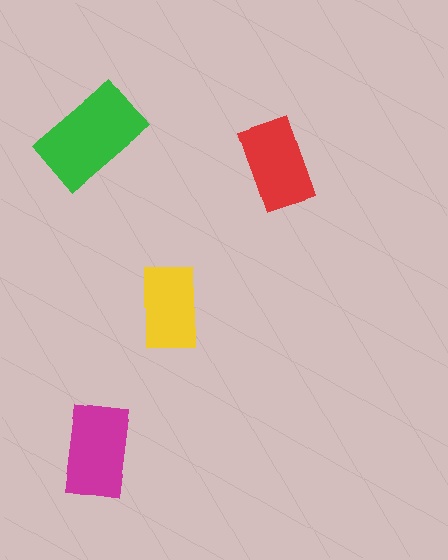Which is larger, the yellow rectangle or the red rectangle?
The red one.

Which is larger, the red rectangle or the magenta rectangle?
The magenta one.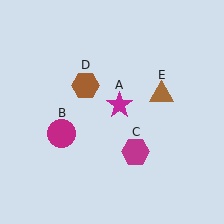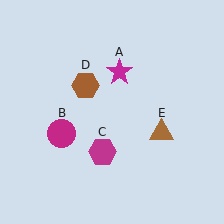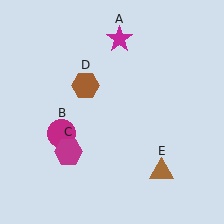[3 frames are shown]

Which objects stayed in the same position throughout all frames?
Magenta circle (object B) and brown hexagon (object D) remained stationary.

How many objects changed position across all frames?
3 objects changed position: magenta star (object A), magenta hexagon (object C), brown triangle (object E).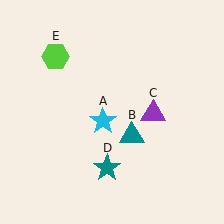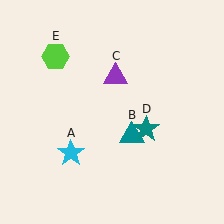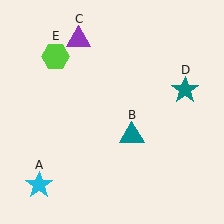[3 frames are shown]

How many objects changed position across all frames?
3 objects changed position: cyan star (object A), purple triangle (object C), teal star (object D).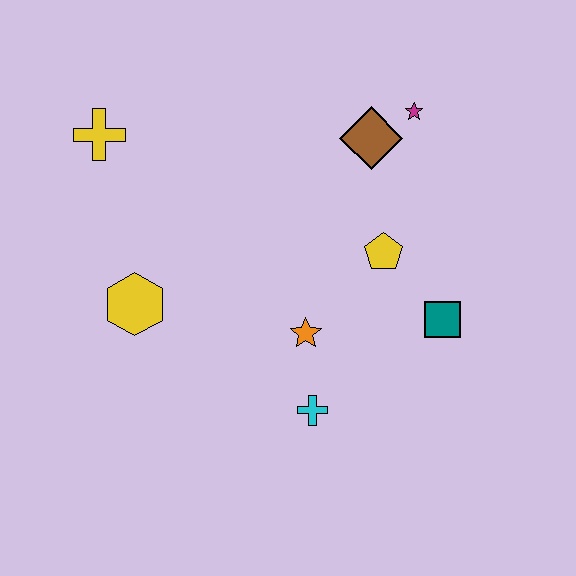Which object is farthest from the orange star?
The yellow cross is farthest from the orange star.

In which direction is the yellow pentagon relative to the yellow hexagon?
The yellow pentagon is to the right of the yellow hexagon.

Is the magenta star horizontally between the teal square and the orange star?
Yes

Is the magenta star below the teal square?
No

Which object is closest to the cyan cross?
The orange star is closest to the cyan cross.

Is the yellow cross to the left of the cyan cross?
Yes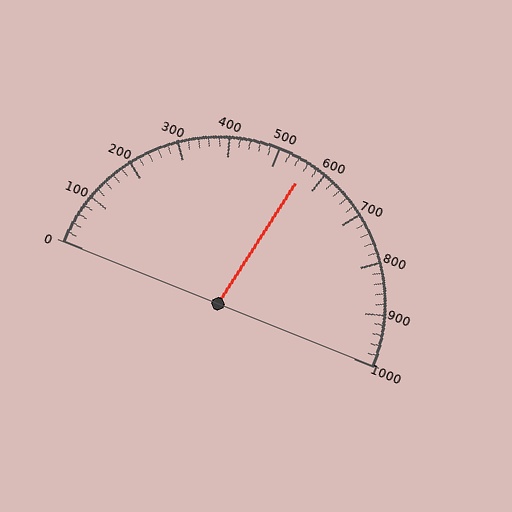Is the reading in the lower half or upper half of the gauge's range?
The reading is in the upper half of the range (0 to 1000).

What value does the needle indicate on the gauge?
The needle indicates approximately 560.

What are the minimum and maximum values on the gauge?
The gauge ranges from 0 to 1000.